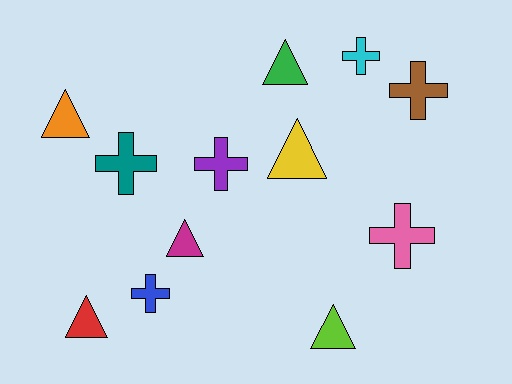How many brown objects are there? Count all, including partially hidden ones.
There is 1 brown object.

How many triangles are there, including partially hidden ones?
There are 6 triangles.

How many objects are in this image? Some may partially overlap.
There are 12 objects.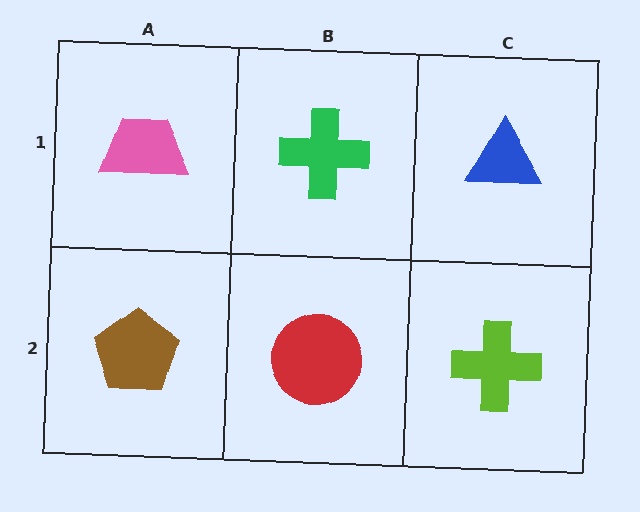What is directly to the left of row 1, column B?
A pink trapezoid.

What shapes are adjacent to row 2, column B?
A green cross (row 1, column B), a brown pentagon (row 2, column A), a lime cross (row 2, column C).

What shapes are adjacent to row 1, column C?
A lime cross (row 2, column C), a green cross (row 1, column B).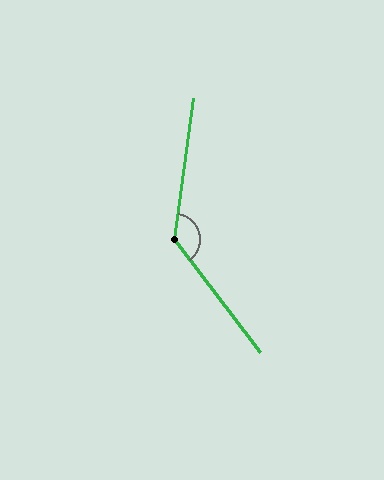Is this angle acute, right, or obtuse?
It is obtuse.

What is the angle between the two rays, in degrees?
Approximately 135 degrees.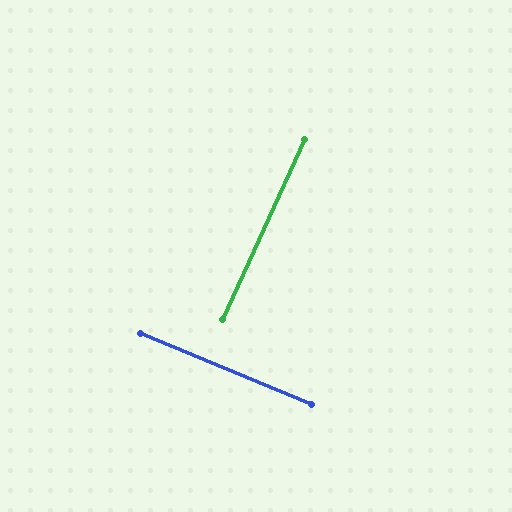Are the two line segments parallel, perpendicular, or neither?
Perpendicular — they meet at approximately 88°.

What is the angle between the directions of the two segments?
Approximately 88 degrees.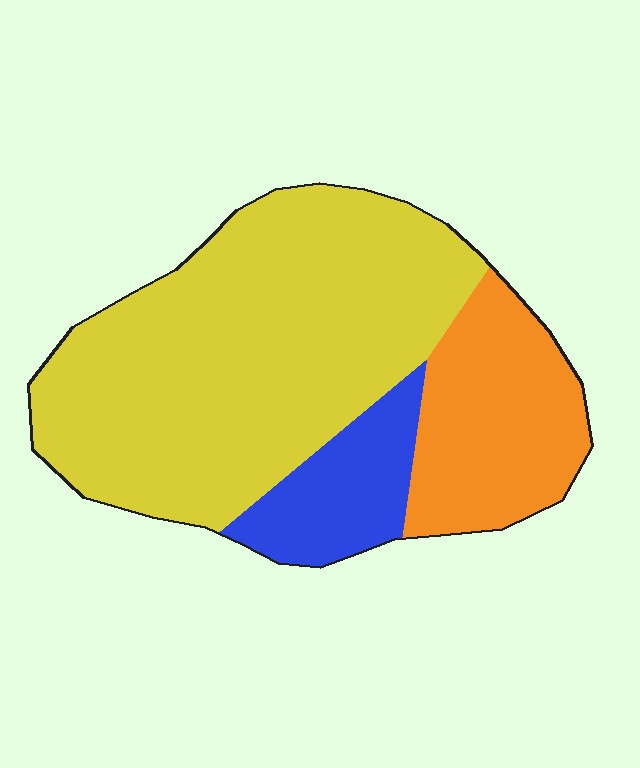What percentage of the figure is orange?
Orange takes up about one quarter (1/4) of the figure.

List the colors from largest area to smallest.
From largest to smallest: yellow, orange, blue.